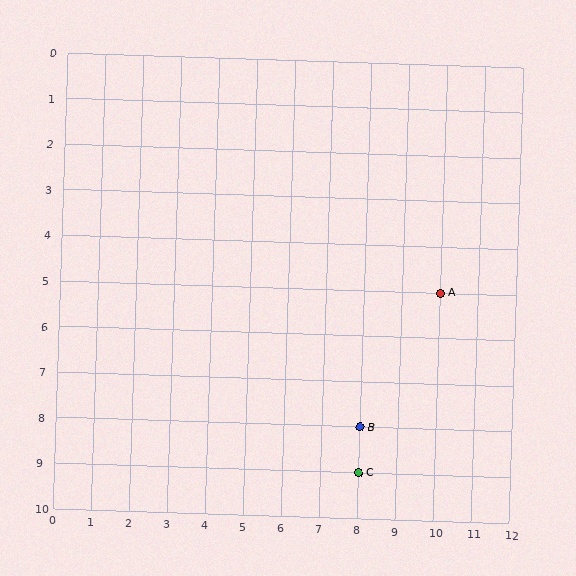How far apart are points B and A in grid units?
Points B and A are 2 columns and 3 rows apart (about 3.6 grid units diagonally).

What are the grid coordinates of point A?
Point A is at grid coordinates (10, 5).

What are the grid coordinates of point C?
Point C is at grid coordinates (8, 9).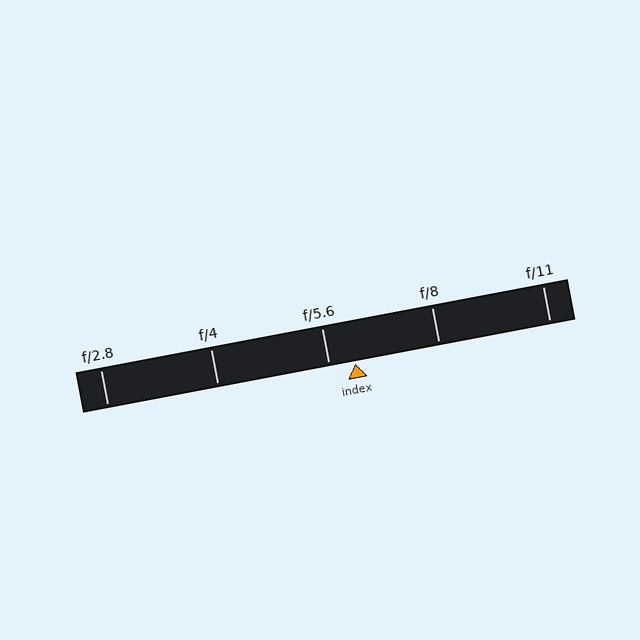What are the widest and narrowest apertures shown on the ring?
The widest aperture shown is f/2.8 and the narrowest is f/11.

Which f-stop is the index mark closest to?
The index mark is closest to f/5.6.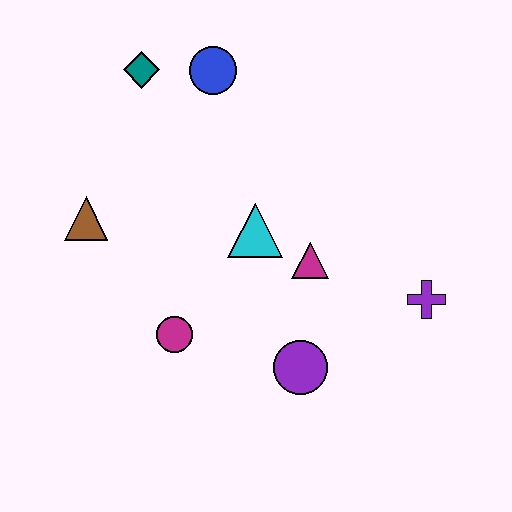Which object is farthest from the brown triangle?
The purple cross is farthest from the brown triangle.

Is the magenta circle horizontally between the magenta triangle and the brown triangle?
Yes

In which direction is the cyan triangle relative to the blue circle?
The cyan triangle is below the blue circle.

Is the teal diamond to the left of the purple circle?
Yes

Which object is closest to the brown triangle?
The magenta circle is closest to the brown triangle.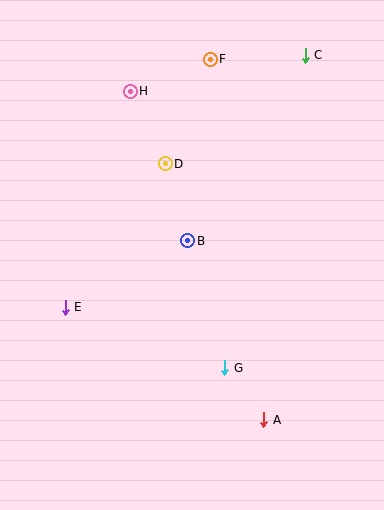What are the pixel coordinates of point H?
Point H is at (130, 91).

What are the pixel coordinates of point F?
Point F is at (210, 59).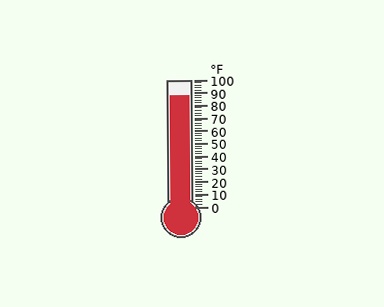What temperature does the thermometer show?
The thermometer shows approximately 88°F.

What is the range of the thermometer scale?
The thermometer scale ranges from 0°F to 100°F.